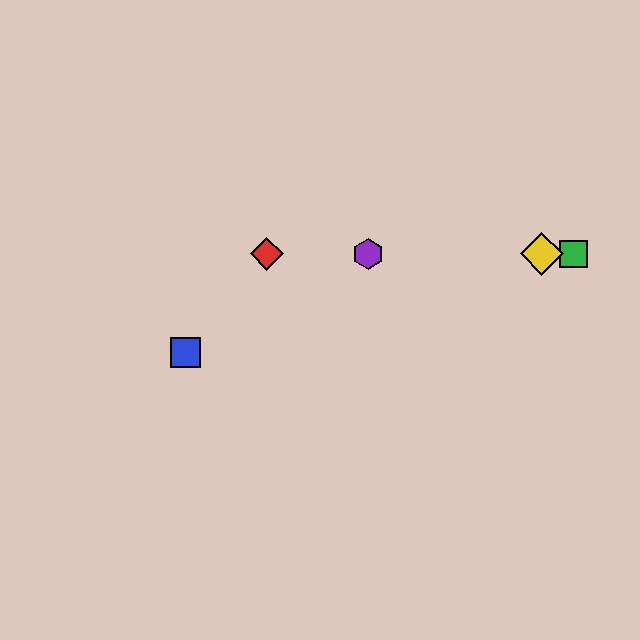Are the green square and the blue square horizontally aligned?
No, the green square is at y≈254 and the blue square is at y≈353.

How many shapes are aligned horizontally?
4 shapes (the red diamond, the green square, the yellow diamond, the purple hexagon) are aligned horizontally.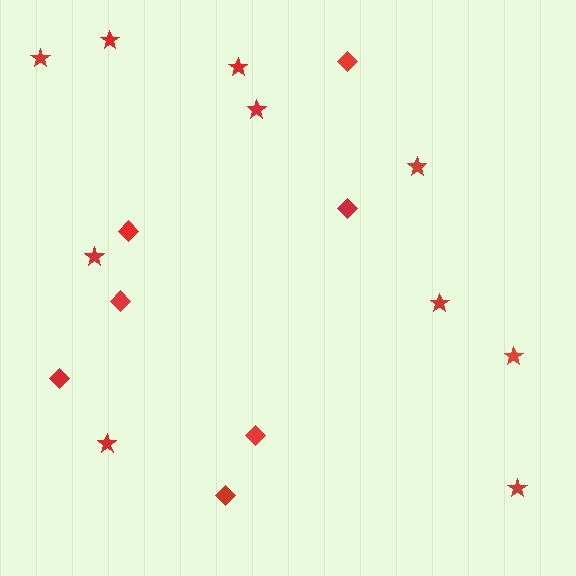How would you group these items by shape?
There are 2 groups: one group of diamonds (7) and one group of stars (10).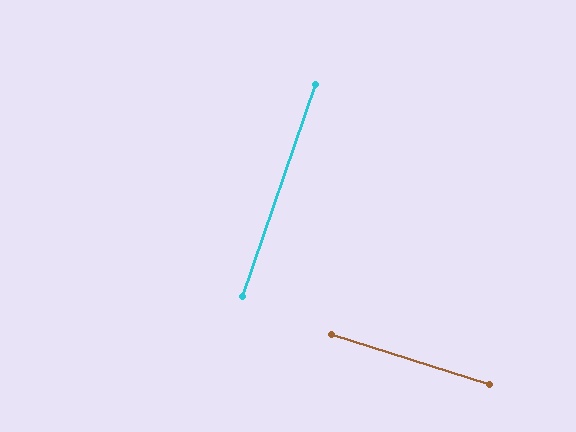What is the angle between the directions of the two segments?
Approximately 89 degrees.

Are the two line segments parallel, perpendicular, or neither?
Perpendicular — they meet at approximately 89°.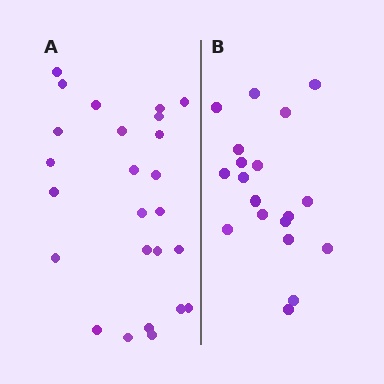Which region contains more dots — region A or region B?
Region A (the left region) has more dots.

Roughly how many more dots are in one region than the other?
Region A has about 6 more dots than region B.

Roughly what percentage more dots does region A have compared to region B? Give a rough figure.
About 30% more.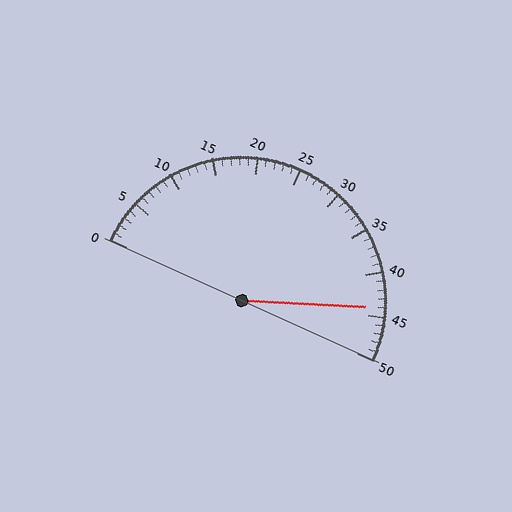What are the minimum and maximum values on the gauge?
The gauge ranges from 0 to 50.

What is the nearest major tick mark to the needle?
The nearest major tick mark is 45.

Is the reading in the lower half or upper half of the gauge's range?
The reading is in the upper half of the range (0 to 50).